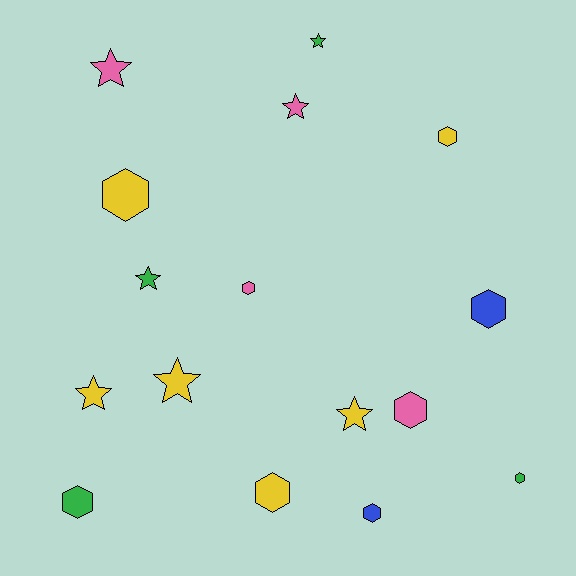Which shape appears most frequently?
Hexagon, with 9 objects.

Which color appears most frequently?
Yellow, with 6 objects.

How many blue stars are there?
There are no blue stars.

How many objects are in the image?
There are 16 objects.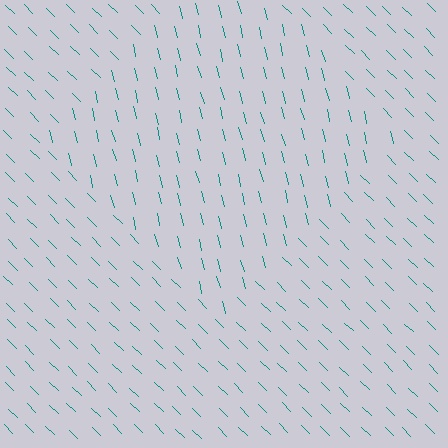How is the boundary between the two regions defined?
The boundary is defined purely by a change in line orientation (approximately 31 degrees difference). All lines are the same color and thickness.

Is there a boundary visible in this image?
Yes, there is a texture boundary formed by a change in line orientation.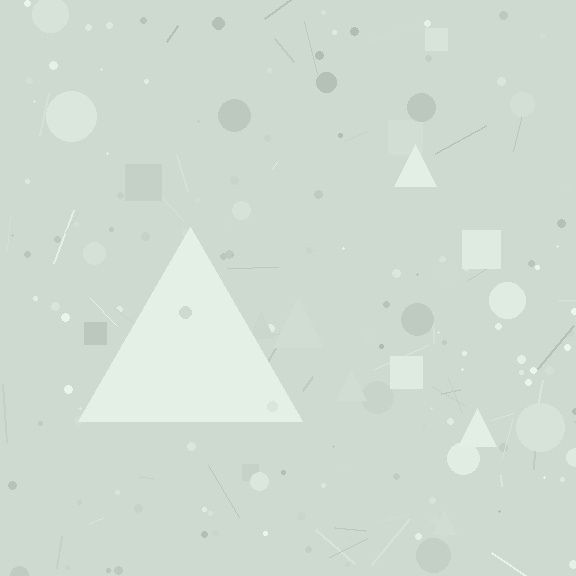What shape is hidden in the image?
A triangle is hidden in the image.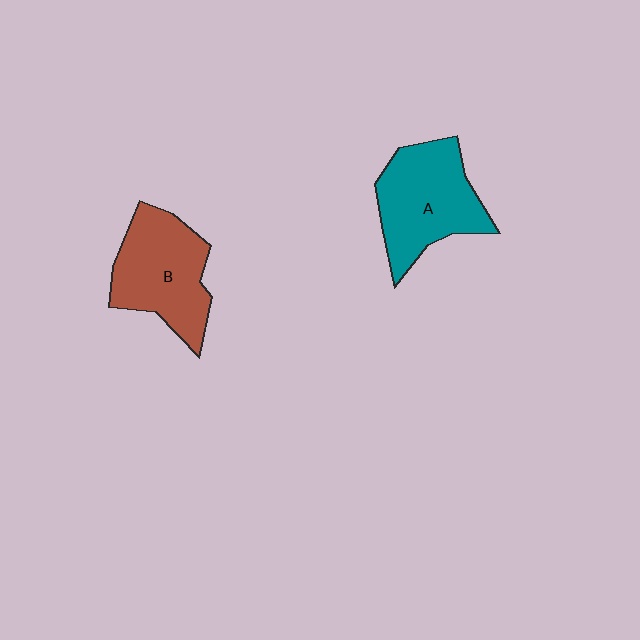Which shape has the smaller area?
Shape B (brown).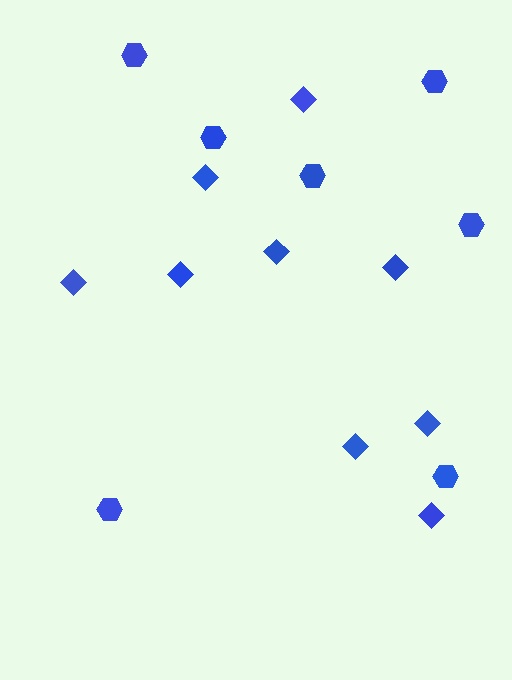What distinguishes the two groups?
There are 2 groups: one group of diamonds (9) and one group of hexagons (7).